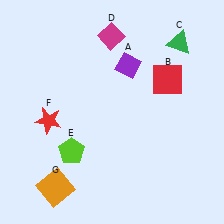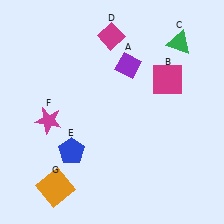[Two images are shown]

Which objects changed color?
B changed from red to magenta. E changed from lime to blue. F changed from red to magenta.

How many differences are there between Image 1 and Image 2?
There are 3 differences between the two images.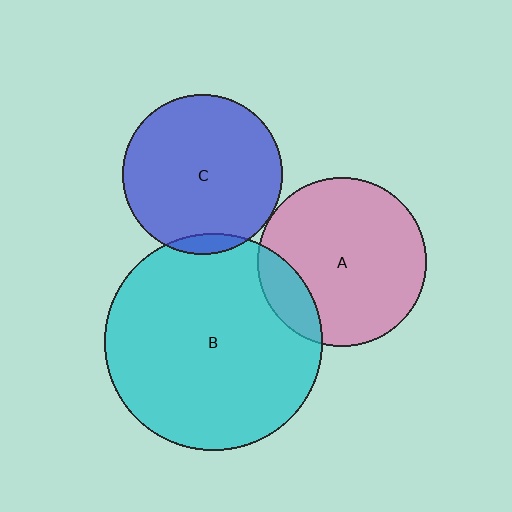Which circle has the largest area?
Circle B (cyan).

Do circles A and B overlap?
Yes.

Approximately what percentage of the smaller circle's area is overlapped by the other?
Approximately 15%.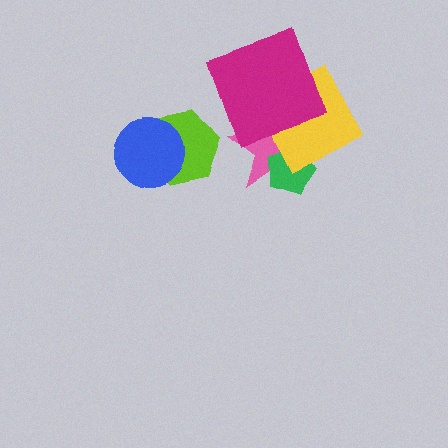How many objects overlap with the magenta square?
2 objects overlap with the magenta square.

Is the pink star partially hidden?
Yes, it is partially covered by another shape.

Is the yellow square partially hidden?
Yes, it is partially covered by another shape.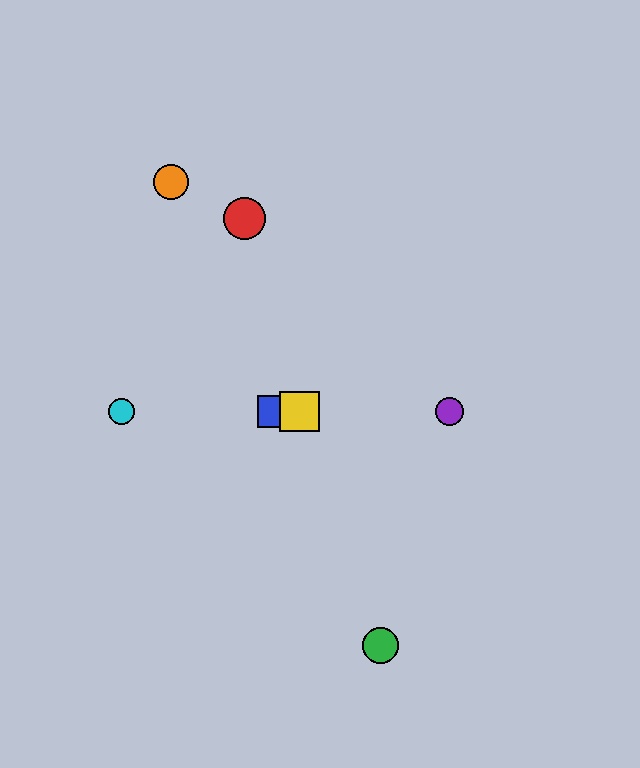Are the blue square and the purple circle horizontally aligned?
Yes, both are at y≈411.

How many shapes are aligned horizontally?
4 shapes (the blue square, the yellow square, the purple circle, the cyan circle) are aligned horizontally.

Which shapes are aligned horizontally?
The blue square, the yellow square, the purple circle, the cyan circle are aligned horizontally.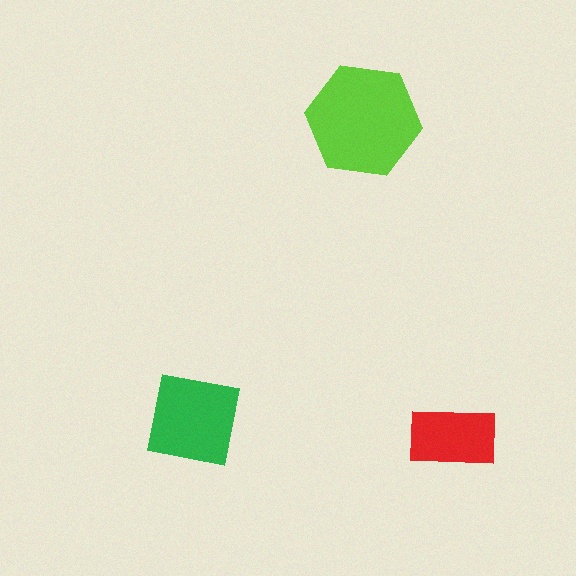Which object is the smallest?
The red rectangle.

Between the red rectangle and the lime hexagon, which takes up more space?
The lime hexagon.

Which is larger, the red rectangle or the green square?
The green square.